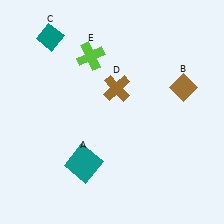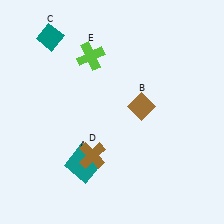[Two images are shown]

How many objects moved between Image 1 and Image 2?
2 objects moved between the two images.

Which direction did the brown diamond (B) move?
The brown diamond (B) moved left.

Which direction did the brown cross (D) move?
The brown cross (D) moved down.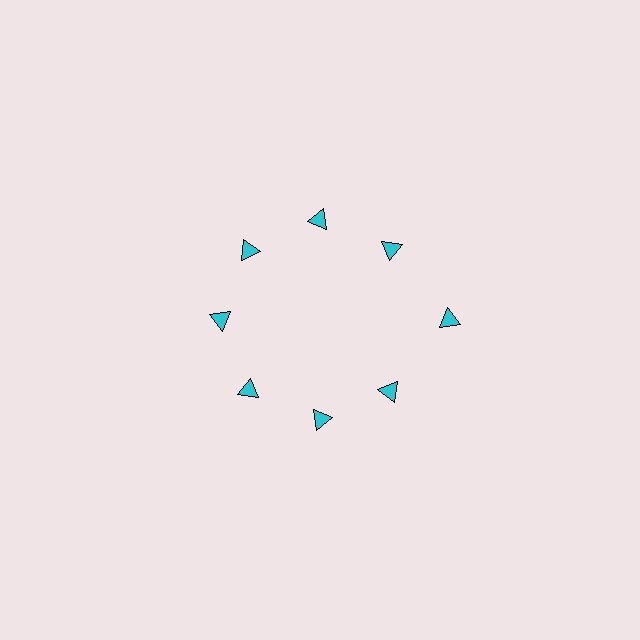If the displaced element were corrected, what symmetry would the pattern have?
It would have 8-fold rotational symmetry — the pattern would map onto itself every 45 degrees.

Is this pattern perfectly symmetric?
No. The 8 cyan triangles are arranged in a ring, but one element near the 3 o'clock position is pushed outward from the center, breaking the 8-fold rotational symmetry.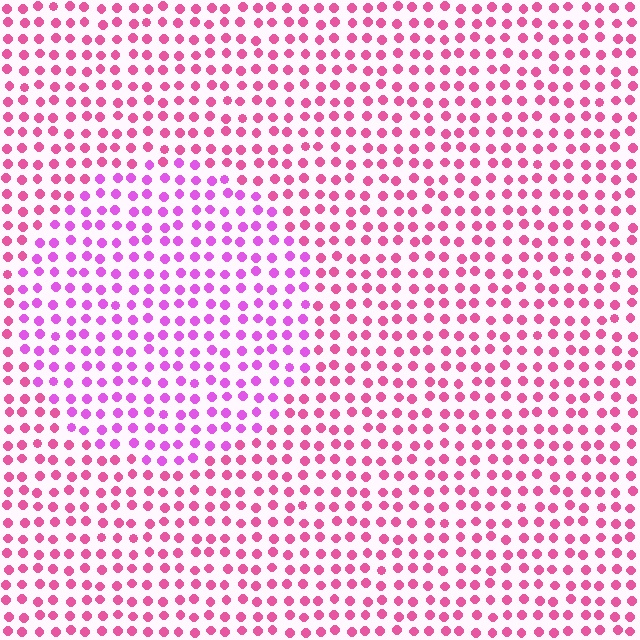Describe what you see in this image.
The image is filled with small pink elements in a uniform arrangement. A circle-shaped region is visible where the elements are tinted to a slightly different hue, forming a subtle color boundary.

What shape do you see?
I see a circle.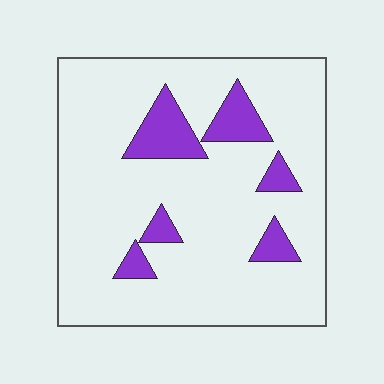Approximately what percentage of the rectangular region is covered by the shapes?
Approximately 15%.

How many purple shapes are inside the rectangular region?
6.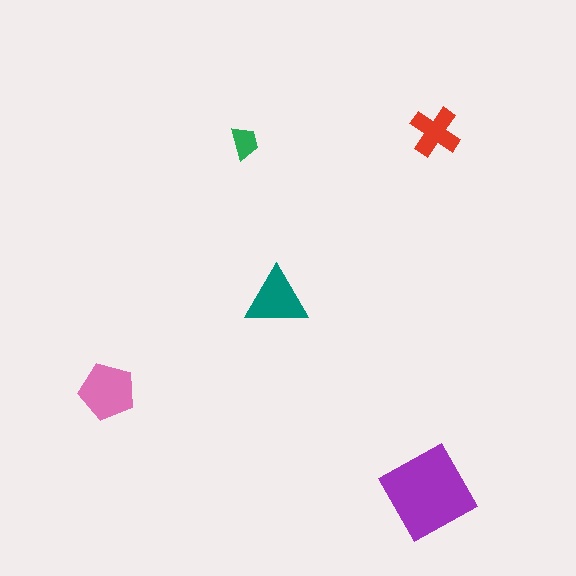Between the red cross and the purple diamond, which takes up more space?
The purple diamond.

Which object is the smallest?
The green trapezoid.